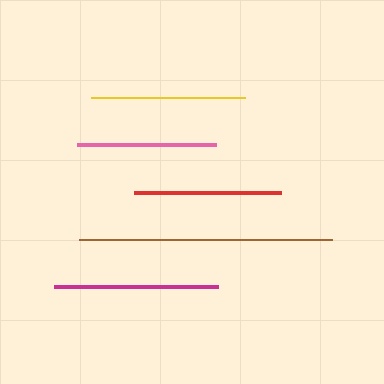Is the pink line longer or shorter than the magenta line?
The magenta line is longer than the pink line.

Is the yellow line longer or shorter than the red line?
The yellow line is longer than the red line.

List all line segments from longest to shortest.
From longest to shortest: brown, magenta, yellow, red, pink.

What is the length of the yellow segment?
The yellow segment is approximately 155 pixels long.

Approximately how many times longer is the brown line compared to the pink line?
The brown line is approximately 1.8 times the length of the pink line.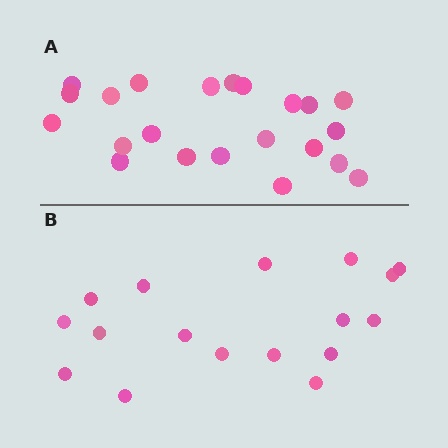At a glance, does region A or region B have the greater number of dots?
Region A (the top region) has more dots.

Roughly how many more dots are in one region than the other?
Region A has about 5 more dots than region B.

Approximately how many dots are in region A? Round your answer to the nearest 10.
About 20 dots. (The exact count is 22, which rounds to 20.)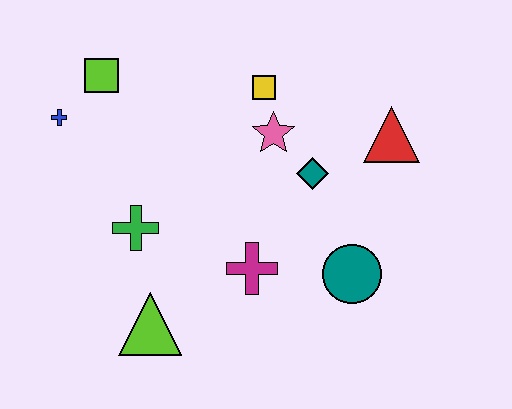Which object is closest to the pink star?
The yellow square is closest to the pink star.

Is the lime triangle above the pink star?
No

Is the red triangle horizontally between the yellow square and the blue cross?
No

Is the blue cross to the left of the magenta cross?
Yes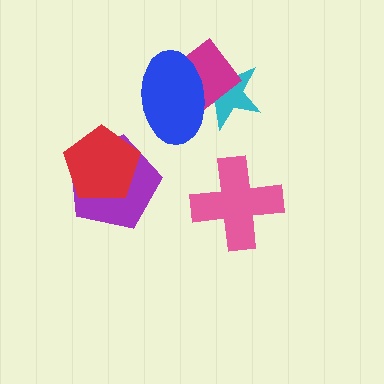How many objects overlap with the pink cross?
0 objects overlap with the pink cross.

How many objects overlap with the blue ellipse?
2 objects overlap with the blue ellipse.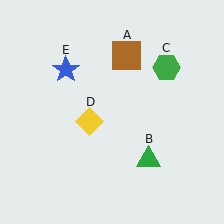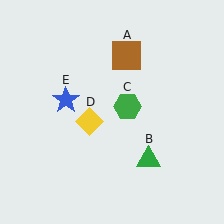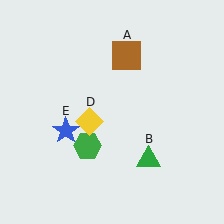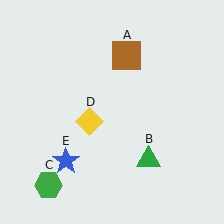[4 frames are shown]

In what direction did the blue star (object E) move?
The blue star (object E) moved down.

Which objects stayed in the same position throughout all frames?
Brown square (object A) and green triangle (object B) and yellow diamond (object D) remained stationary.